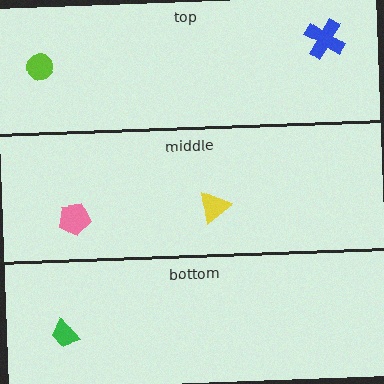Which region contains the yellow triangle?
The middle region.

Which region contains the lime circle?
The top region.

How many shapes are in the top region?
2.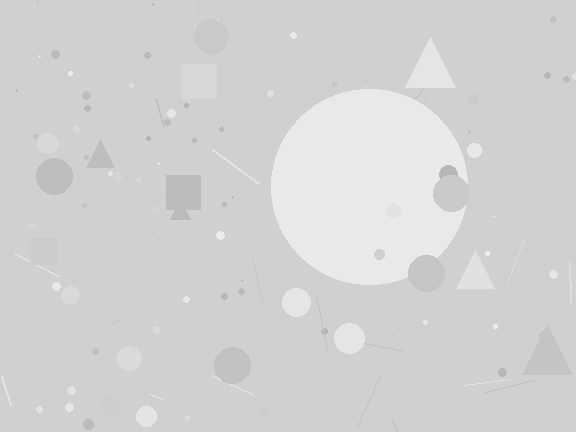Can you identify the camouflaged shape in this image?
The camouflaged shape is a circle.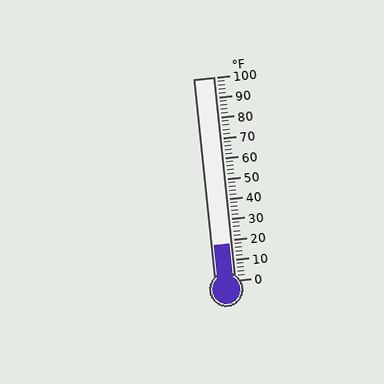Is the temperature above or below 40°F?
The temperature is below 40°F.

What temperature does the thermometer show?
The thermometer shows approximately 18°F.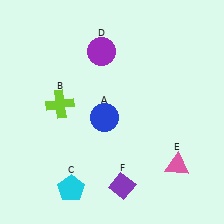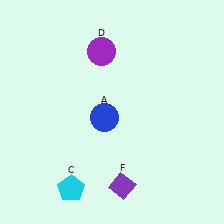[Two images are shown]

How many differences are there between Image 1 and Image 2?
There are 2 differences between the two images.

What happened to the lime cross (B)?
The lime cross (B) was removed in Image 2. It was in the top-left area of Image 1.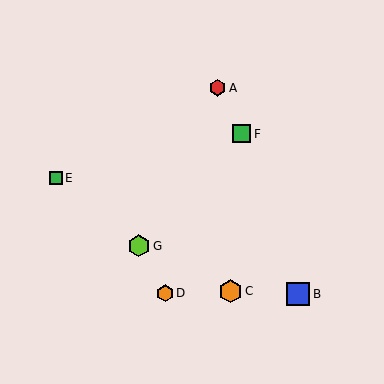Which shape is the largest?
The blue square (labeled B) is the largest.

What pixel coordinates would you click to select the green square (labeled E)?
Click at (56, 178) to select the green square E.